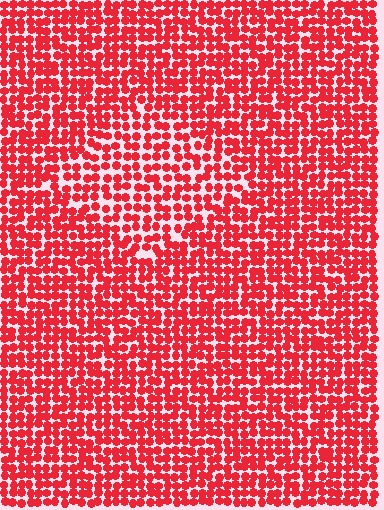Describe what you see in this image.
The image contains small red elements arranged at two different densities. A diamond-shaped region is visible where the elements are less densely packed than the surrounding area.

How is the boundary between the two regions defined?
The boundary is defined by a change in element density (approximately 1.4x ratio). All elements are the same color, size, and shape.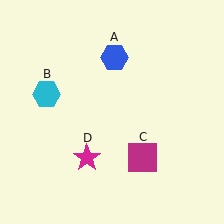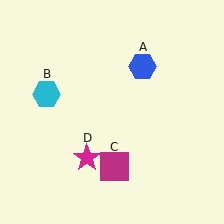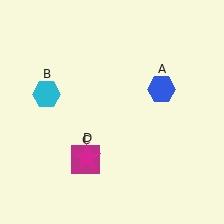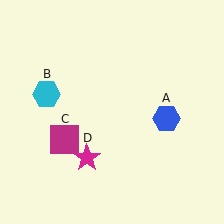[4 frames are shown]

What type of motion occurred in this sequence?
The blue hexagon (object A), magenta square (object C) rotated clockwise around the center of the scene.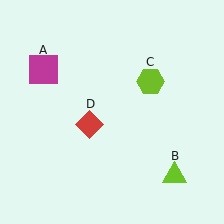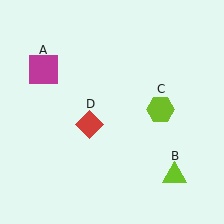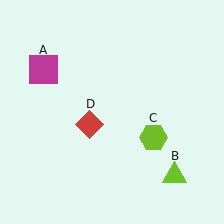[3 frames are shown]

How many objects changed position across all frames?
1 object changed position: lime hexagon (object C).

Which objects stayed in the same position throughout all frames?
Magenta square (object A) and lime triangle (object B) and red diamond (object D) remained stationary.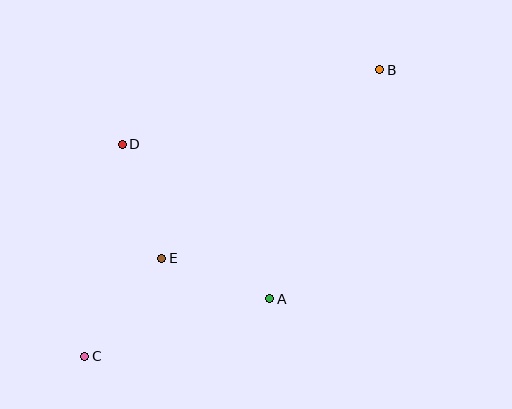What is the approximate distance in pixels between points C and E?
The distance between C and E is approximately 124 pixels.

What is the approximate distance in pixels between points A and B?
The distance between A and B is approximately 254 pixels.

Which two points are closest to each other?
Points A and E are closest to each other.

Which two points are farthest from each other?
Points B and C are farthest from each other.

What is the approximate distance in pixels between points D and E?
The distance between D and E is approximately 121 pixels.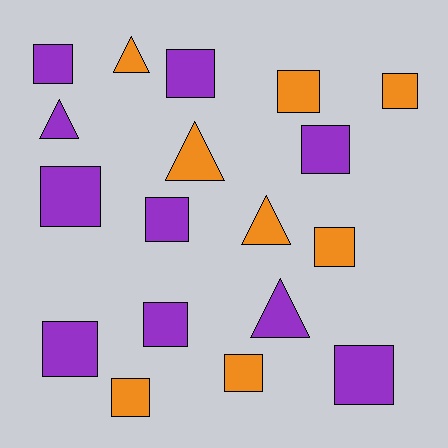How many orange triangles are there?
There are 3 orange triangles.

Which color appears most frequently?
Purple, with 10 objects.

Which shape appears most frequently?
Square, with 13 objects.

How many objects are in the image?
There are 18 objects.